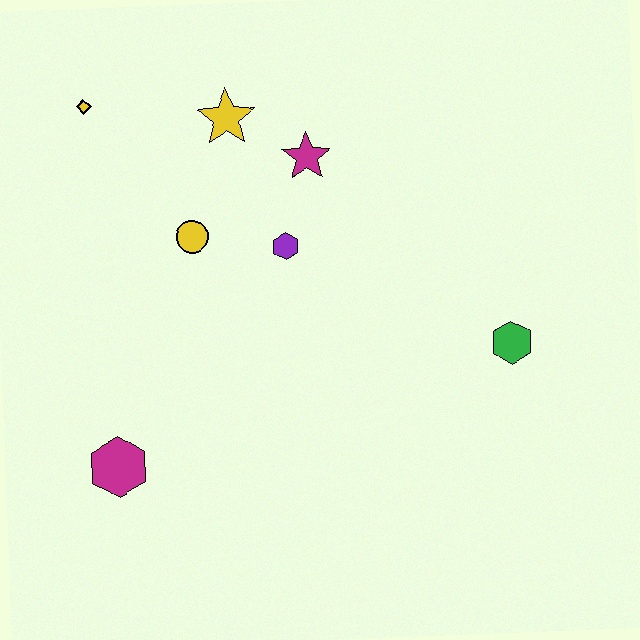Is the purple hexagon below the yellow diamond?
Yes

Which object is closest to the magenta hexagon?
The yellow circle is closest to the magenta hexagon.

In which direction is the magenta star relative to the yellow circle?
The magenta star is to the right of the yellow circle.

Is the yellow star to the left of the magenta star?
Yes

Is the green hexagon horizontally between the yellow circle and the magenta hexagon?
No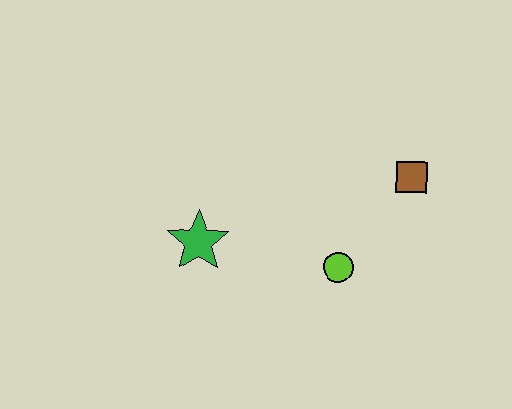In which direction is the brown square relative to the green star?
The brown square is to the right of the green star.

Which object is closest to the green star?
The lime circle is closest to the green star.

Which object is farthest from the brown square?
The green star is farthest from the brown square.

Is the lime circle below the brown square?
Yes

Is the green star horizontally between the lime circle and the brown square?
No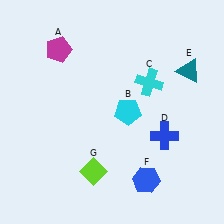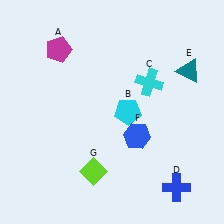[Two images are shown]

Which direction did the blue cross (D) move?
The blue cross (D) moved down.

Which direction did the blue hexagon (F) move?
The blue hexagon (F) moved up.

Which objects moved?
The objects that moved are: the blue cross (D), the blue hexagon (F).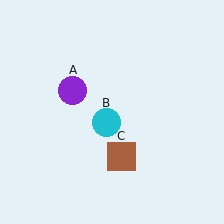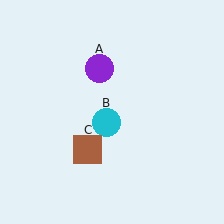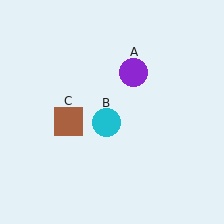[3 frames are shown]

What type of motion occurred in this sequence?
The purple circle (object A), brown square (object C) rotated clockwise around the center of the scene.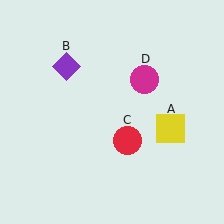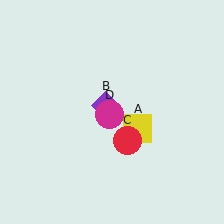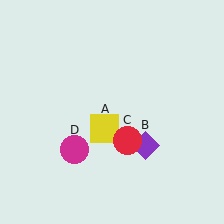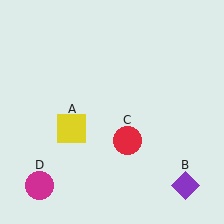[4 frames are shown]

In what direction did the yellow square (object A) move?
The yellow square (object A) moved left.